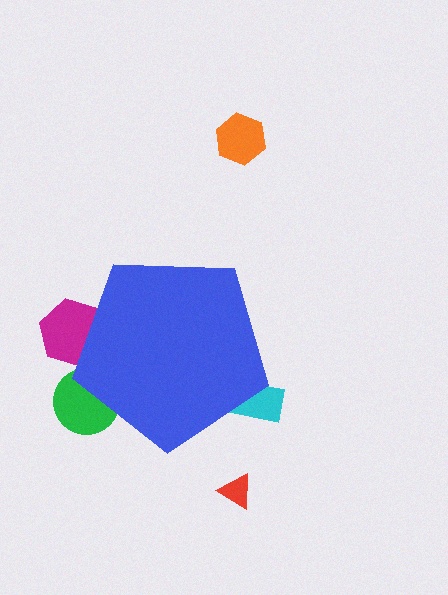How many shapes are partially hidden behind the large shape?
3 shapes are partially hidden.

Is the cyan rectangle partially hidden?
Yes, the cyan rectangle is partially hidden behind the blue pentagon.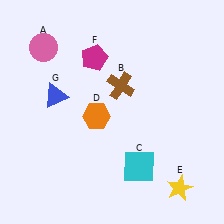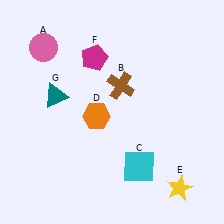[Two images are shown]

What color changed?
The triangle (G) changed from blue in Image 1 to teal in Image 2.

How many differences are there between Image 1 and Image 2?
There is 1 difference between the two images.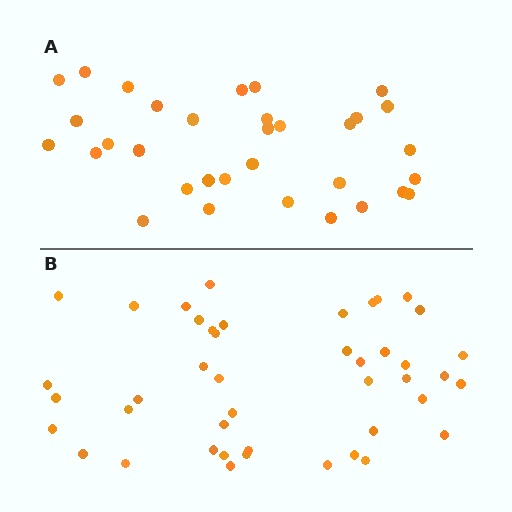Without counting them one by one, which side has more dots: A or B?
Region B (the bottom region) has more dots.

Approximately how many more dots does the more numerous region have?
Region B has roughly 12 or so more dots than region A.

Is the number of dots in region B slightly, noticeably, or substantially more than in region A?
Region B has noticeably more, but not dramatically so. The ratio is roughly 1.3 to 1.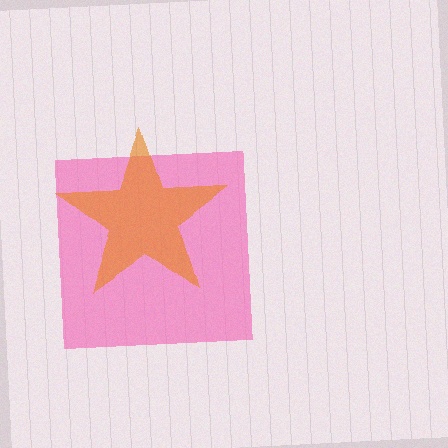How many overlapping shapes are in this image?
There are 2 overlapping shapes in the image.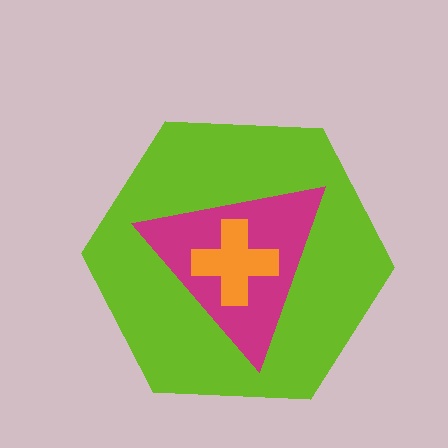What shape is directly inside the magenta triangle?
The orange cross.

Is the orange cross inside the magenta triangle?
Yes.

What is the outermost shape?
The lime hexagon.